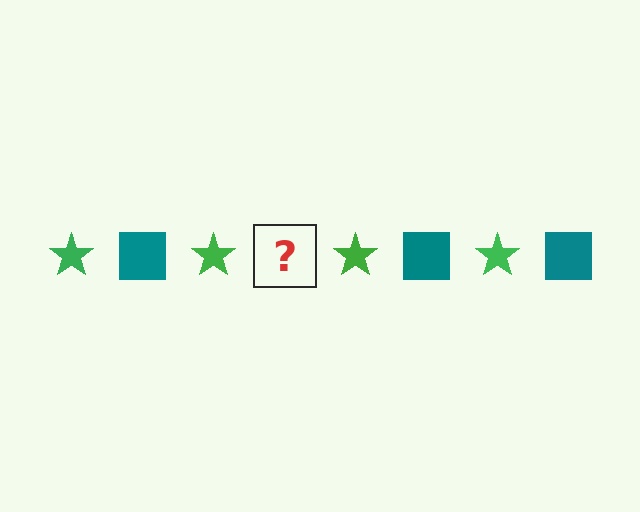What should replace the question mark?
The question mark should be replaced with a teal square.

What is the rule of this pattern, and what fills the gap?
The rule is that the pattern alternates between green star and teal square. The gap should be filled with a teal square.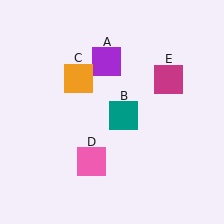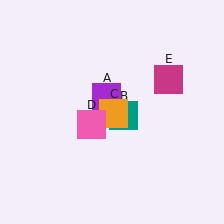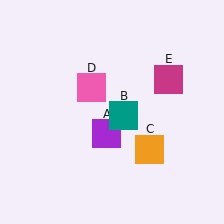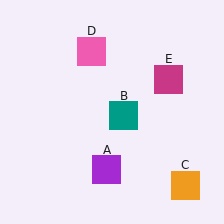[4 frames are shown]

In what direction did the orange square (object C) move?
The orange square (object C) moved down and to the right.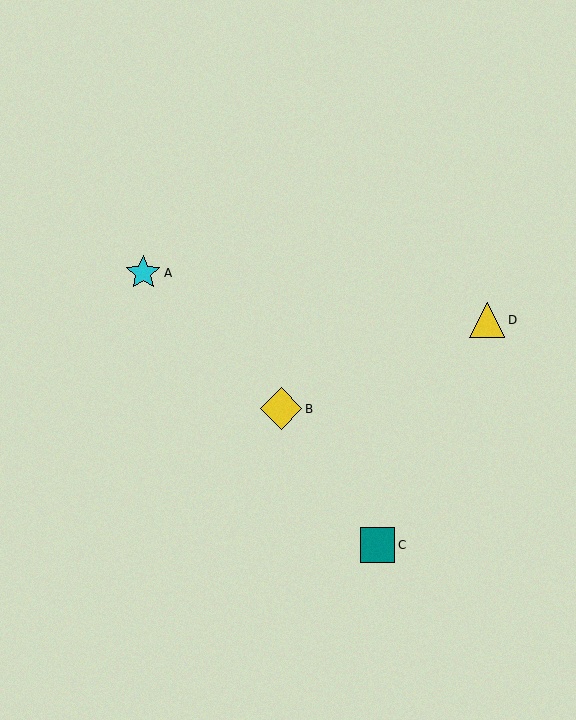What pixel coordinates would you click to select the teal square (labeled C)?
Click at (377, 545) to select the teal square C.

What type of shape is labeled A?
Shape A is a cyan star.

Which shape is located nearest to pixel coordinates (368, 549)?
The teal square (labeled C) at (377, 545) is nearest to that location.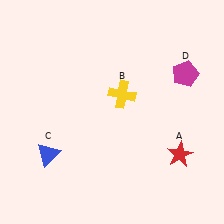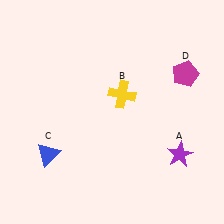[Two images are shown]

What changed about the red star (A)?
In Image 1, A is red. In Image 2, it changed to purple.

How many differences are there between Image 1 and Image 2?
There is 1 difference between the two images.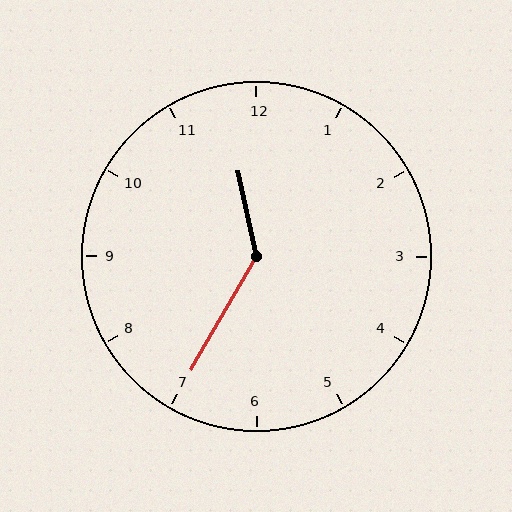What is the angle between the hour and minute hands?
Approximately 138 degrees.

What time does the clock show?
11:35.